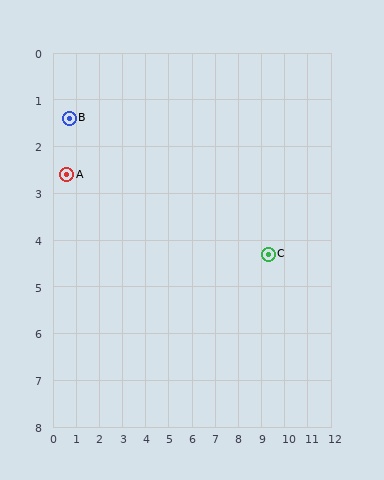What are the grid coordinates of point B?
Point B is at approximately (0.7, 1.4).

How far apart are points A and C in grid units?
Points A and C are about 8.9 grid units apart.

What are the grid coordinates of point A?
Point A is at approximately (0.6, 2.6).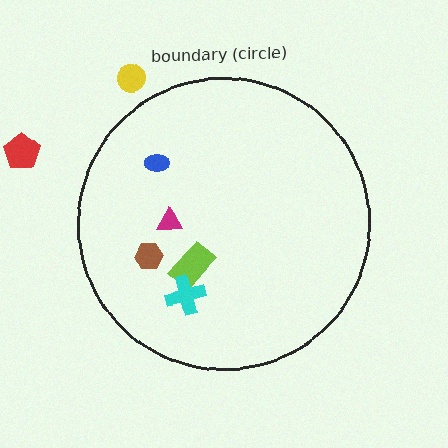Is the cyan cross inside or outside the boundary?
Inside.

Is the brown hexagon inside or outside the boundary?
Inside.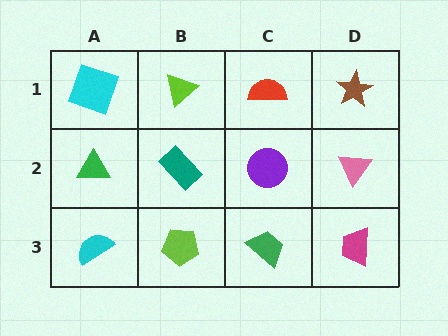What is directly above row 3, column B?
A teal rectangle.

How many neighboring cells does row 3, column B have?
3.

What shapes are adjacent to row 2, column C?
A red semicircle (row 1, column C), a green trapezoid (row 3, column C), a teal rectangle (row 2, column B), a pink triangle (row 2, column D).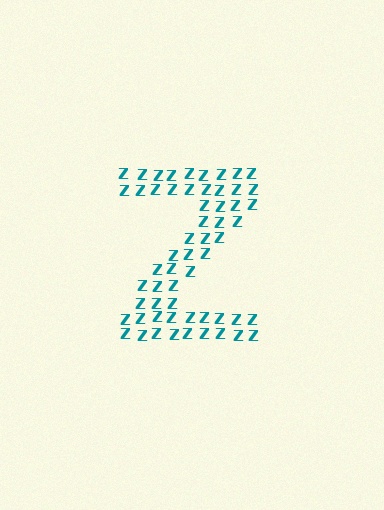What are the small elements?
The small elements are letter Z's.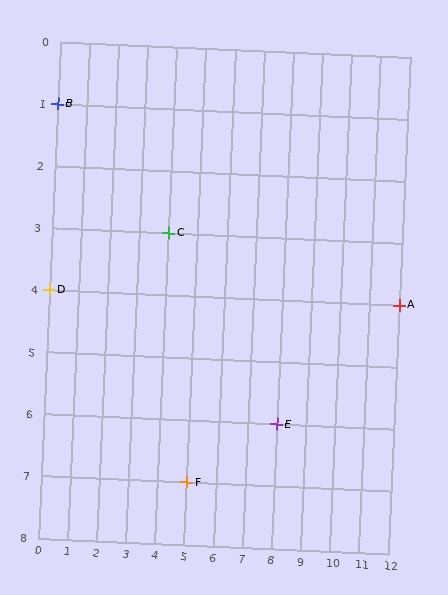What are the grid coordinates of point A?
Point A is at grid coordinates (12, 4).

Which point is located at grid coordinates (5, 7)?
Point F is at (5, 7).